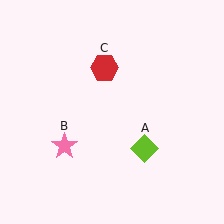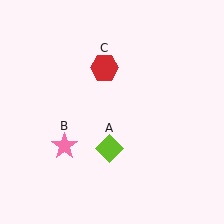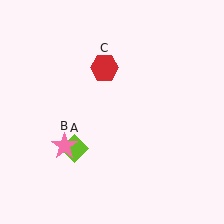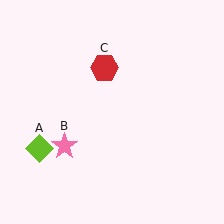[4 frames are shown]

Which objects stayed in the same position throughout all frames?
Pink star (object B) and red hexagon (object C) remained stationary.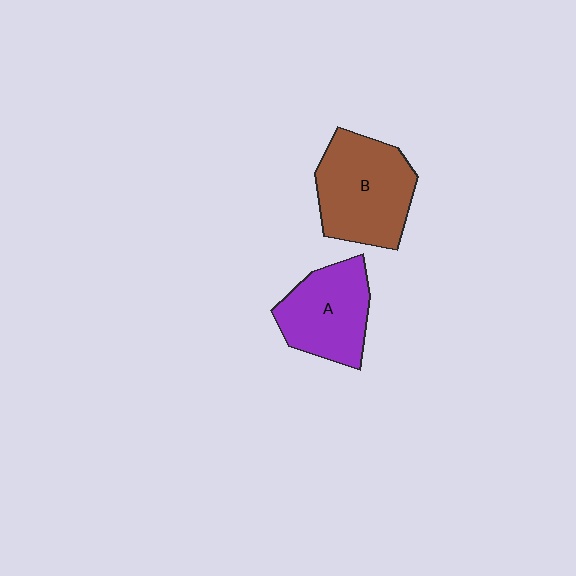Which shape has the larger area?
Shape B (brown).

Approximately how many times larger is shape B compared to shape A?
Approximately 1.2 times.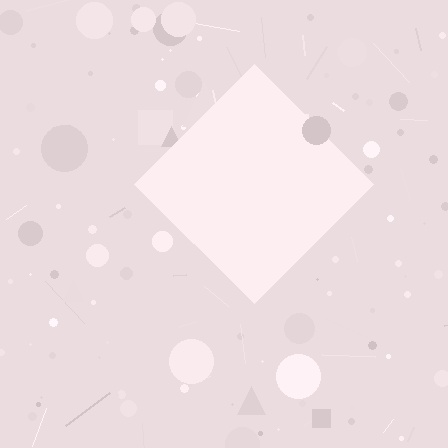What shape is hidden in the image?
A diamond is hidden in the image.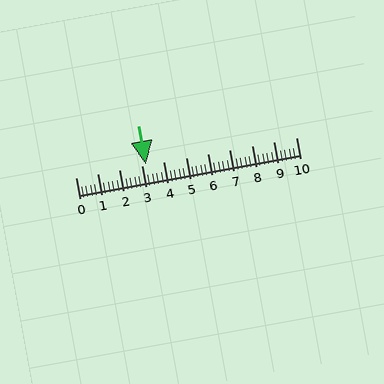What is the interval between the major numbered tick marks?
The major tick marks are spaced 1 units apart.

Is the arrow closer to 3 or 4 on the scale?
The arrow is closer to 3.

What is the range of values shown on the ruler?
The ruler shows values from 0 to 10.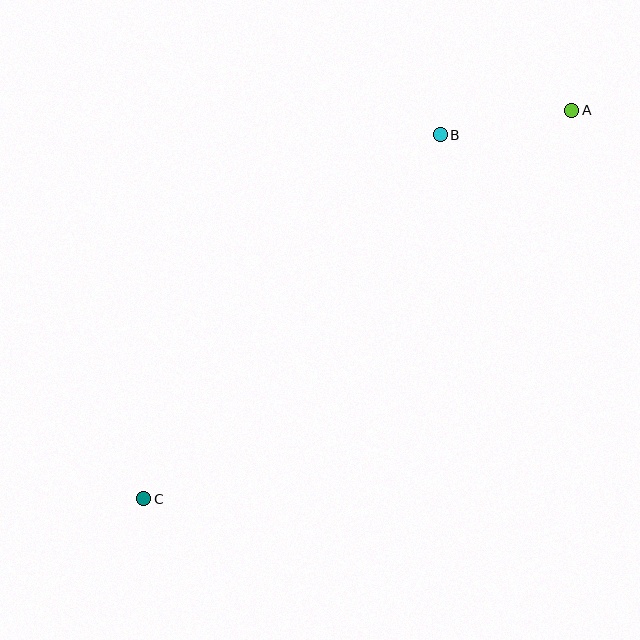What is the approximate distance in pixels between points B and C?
The distance between B and C is approximately 469 pixels.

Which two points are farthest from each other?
Points A and C are farthest from each other.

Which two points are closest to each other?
Points A and B are closest to each other.